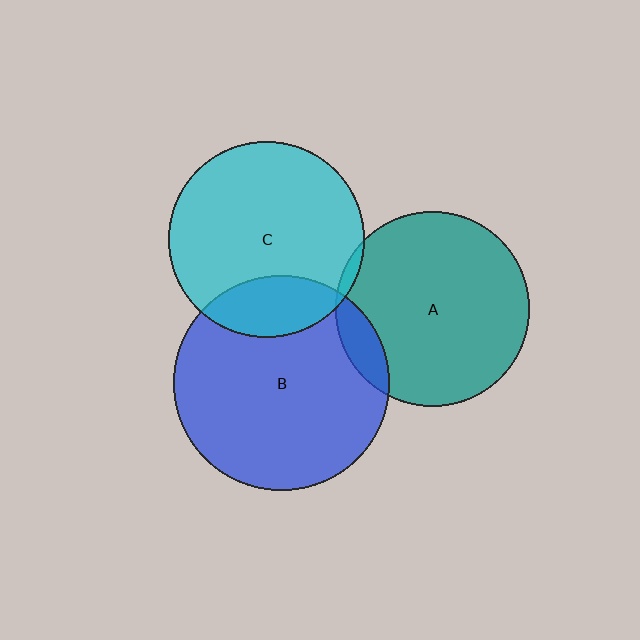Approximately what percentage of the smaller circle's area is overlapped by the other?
Approximately 20%.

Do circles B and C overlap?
Yes.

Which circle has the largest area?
Circle B (blue).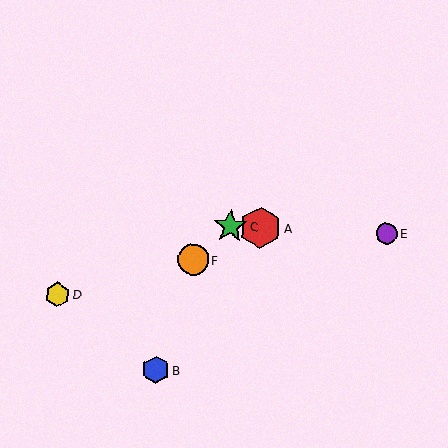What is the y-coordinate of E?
Object E is at y≈234.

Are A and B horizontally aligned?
No, A is at y≈228 and B is at y≈370.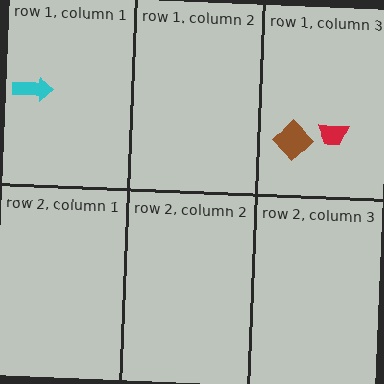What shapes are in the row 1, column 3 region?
The red trapezoid, the brown diamond.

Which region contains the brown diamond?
The row 1, column 3 region.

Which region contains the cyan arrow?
The row 1, column 1 region.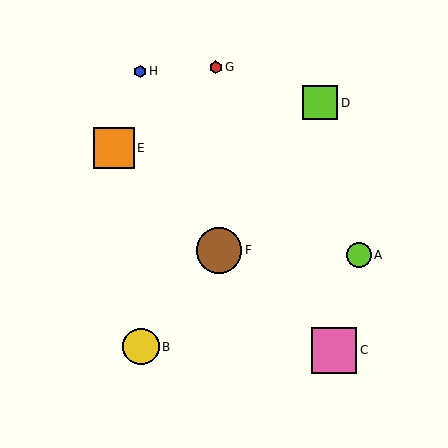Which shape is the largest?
The brown circle (labeled F) is the largest.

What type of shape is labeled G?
Shape G is a red hexagon.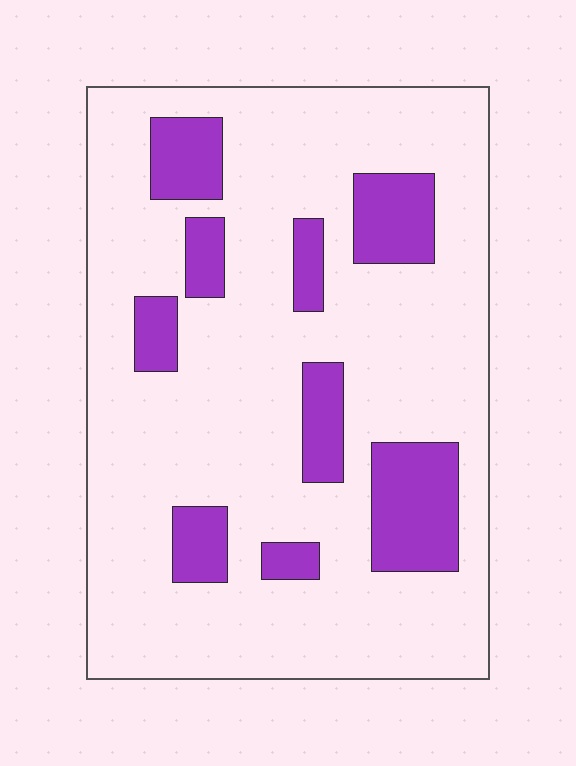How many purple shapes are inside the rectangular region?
9.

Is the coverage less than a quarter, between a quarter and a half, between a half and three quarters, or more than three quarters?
Less than a quarter.